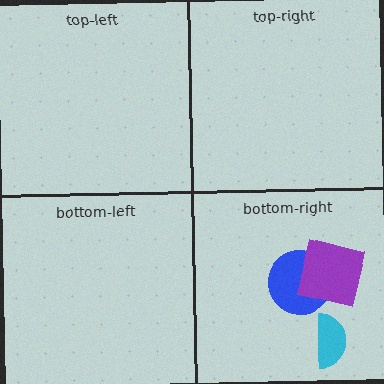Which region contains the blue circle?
The bottom-right region.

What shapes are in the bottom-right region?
The cyan semicircle, the blue circle, the purple square.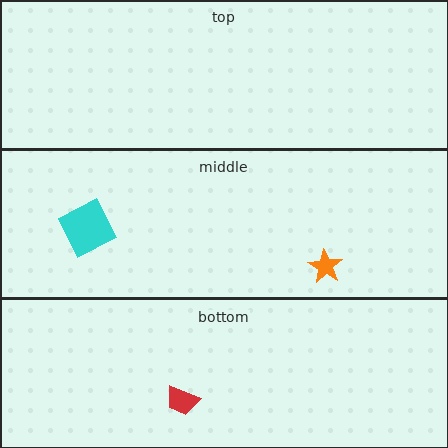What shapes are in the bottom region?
The red trapezoid.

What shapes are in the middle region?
The orange star, the cyan square.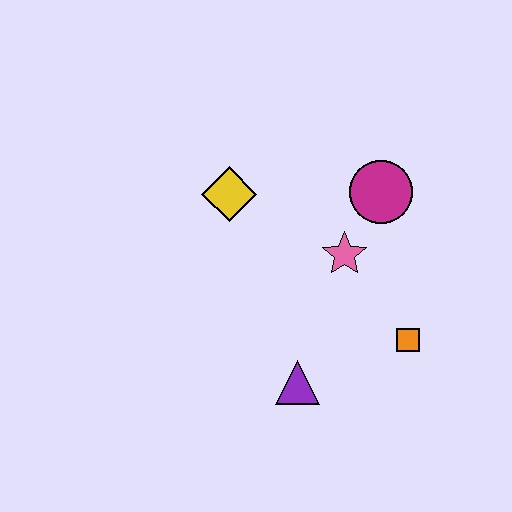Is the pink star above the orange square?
Yes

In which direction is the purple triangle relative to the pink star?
The purple triangle is below the pink star.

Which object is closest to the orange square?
The pink star is closest to the orange square.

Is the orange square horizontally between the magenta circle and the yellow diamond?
No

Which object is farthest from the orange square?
The yellow diamond is farthest from the orange square.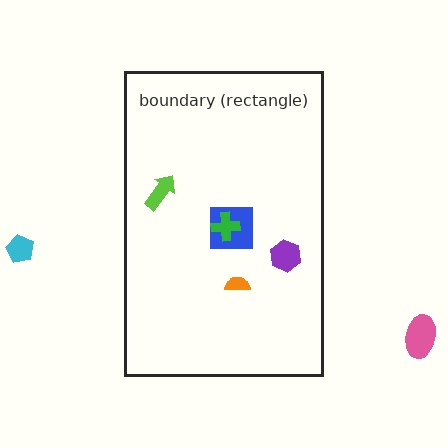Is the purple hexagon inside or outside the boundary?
Inside.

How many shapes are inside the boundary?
5 inside, 2 outside.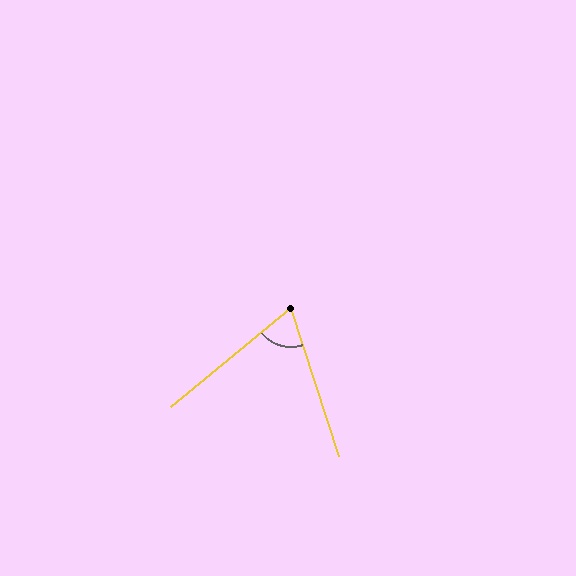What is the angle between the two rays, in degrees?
Approximately 68 degrees.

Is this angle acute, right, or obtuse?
It is acute.